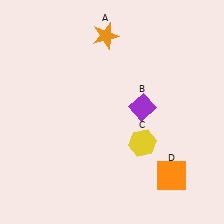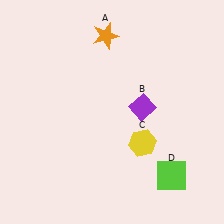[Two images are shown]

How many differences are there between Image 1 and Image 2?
There is 1 difference between the two images.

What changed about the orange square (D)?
In Image 1, D is orange. In Image 2, it changed to lime.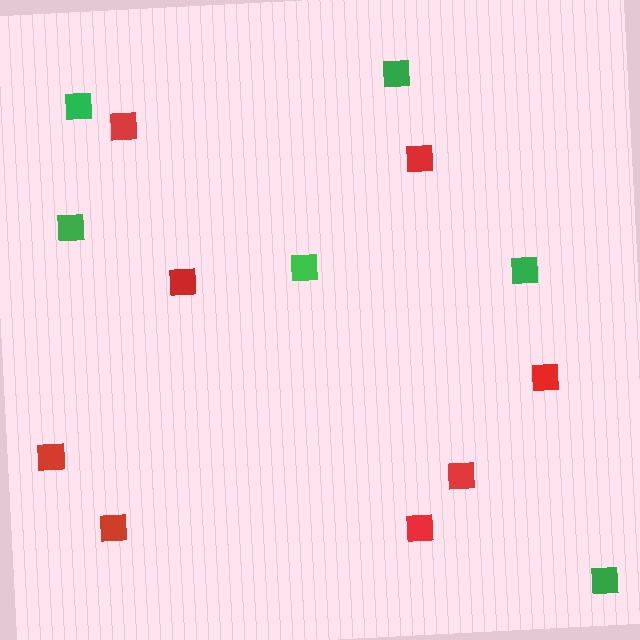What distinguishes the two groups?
There are 2 groups: one group of red squares (8) and one group of green squares (6).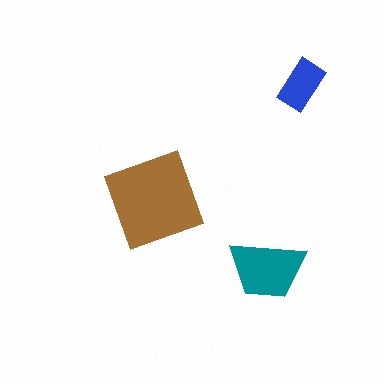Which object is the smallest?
The blue rectangle.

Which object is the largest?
The brown diamond.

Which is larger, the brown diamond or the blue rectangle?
The brown diamond.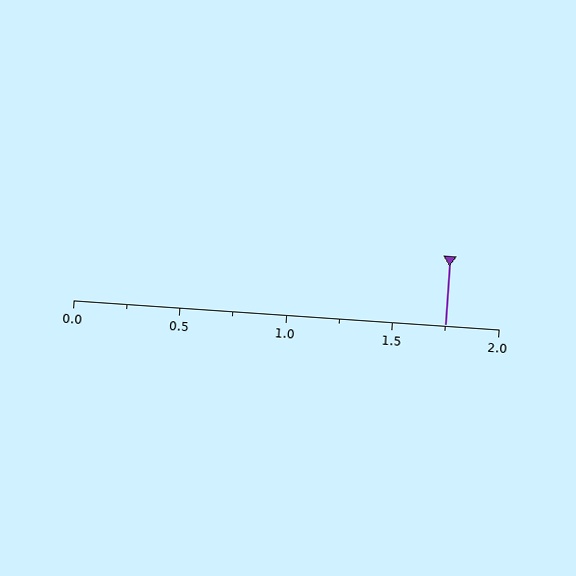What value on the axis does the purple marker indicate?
The marker indicates approximately 1.75.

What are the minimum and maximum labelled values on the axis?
The axis runs from 0.0 to 2.0.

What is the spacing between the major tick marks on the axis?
The major ticks are spaced 0.5 apart.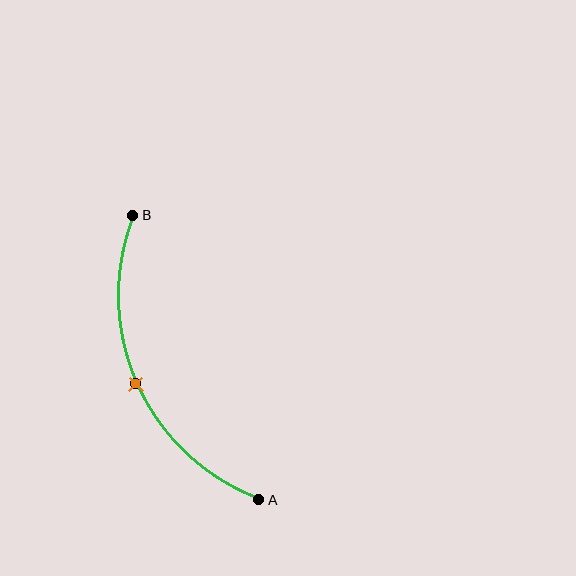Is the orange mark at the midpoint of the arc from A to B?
Yes. The orange mark lies on the arc at equal arc-length from both A and B — it is the arc midpoint.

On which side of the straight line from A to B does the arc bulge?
The arc bulges to the left of the straight line connecting A and B.